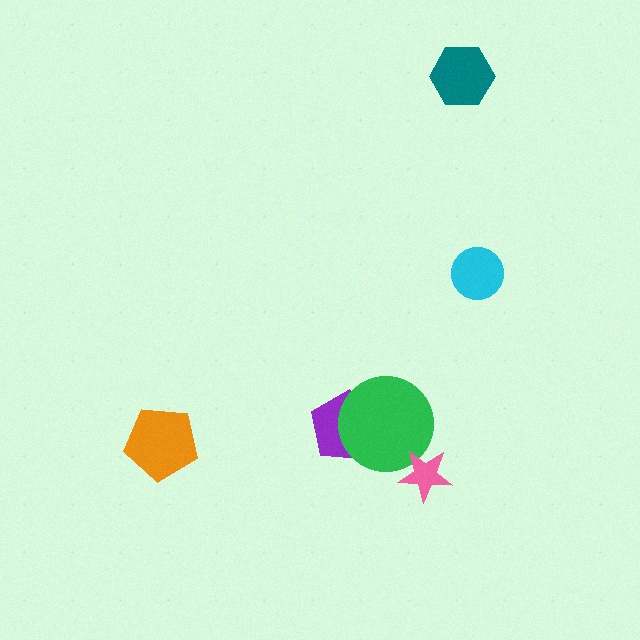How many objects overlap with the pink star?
1 object overlaps with the pink star.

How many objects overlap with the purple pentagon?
1 object overlaps with the purple pentagon.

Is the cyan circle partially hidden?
No, no other shape covers it.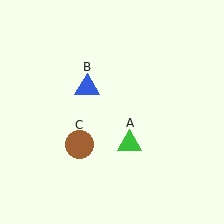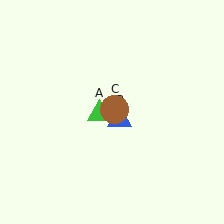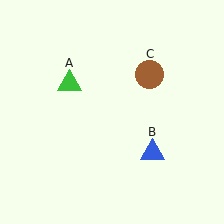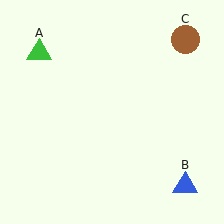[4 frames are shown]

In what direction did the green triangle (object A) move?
The green triangle (object A) moved up and to the left.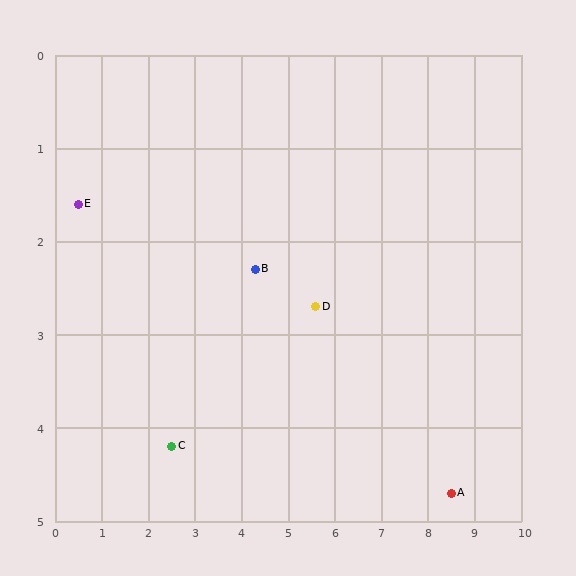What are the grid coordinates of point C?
Point C is at approximately (2.5, 4.2).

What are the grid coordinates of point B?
Point B is at approximately (4.3, 2.3).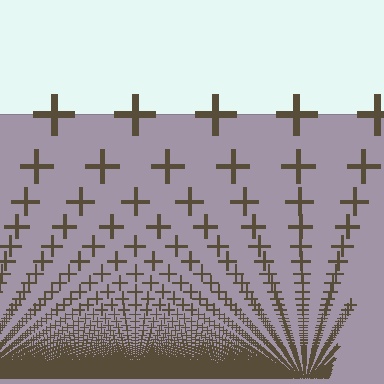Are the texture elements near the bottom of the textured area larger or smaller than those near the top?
Smaller. The gradient is inverted — elements near the bottom are smaller and denser.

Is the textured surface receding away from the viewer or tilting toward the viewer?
The surface appears to tilt toward the viewer. Texture elements get larger and sparser toward the top.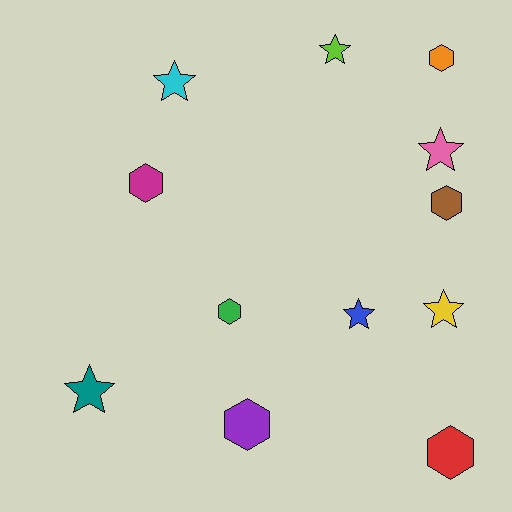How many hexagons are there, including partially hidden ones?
There are 6 hexagons.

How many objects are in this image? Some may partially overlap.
There are 12 objects.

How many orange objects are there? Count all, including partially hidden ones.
There is 1 orange object.